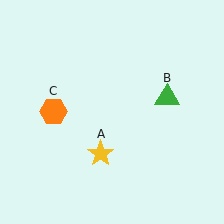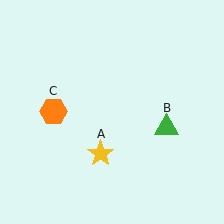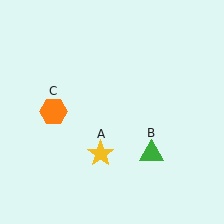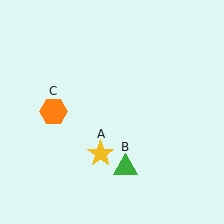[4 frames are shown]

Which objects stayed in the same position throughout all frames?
Yellow star (object A) and orange hexagon (object C) remained stationary.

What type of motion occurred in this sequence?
The green triangle (object B) rotated clockwise around the center of the scene.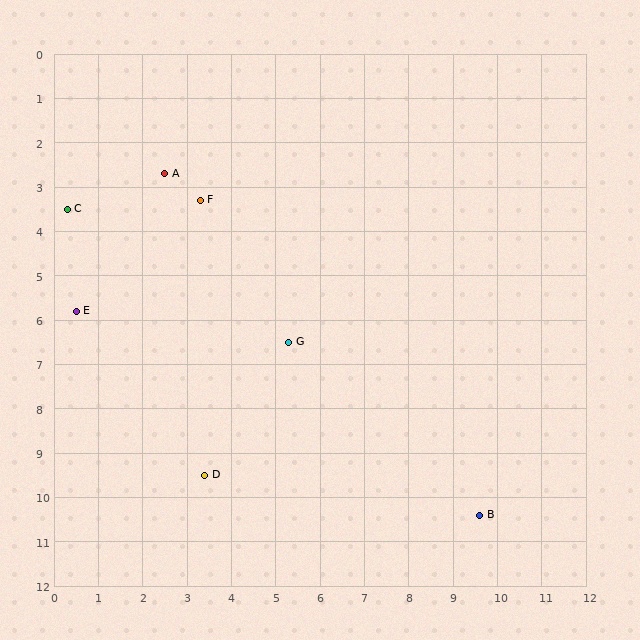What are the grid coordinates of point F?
Point F is at approximately (3.3, 3.3).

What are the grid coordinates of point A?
Point A is at approximately (2.5, 2.7).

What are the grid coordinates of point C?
Point C is at approximately (0.3, 3.5).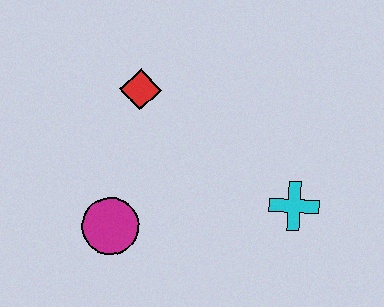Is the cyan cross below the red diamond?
Yes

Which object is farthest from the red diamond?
The cyan cross is farthest from the red diamond.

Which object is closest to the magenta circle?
The red diamond is closest to the magenta circle.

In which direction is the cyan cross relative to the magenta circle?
The cyan cross is to the right of the magenta circle.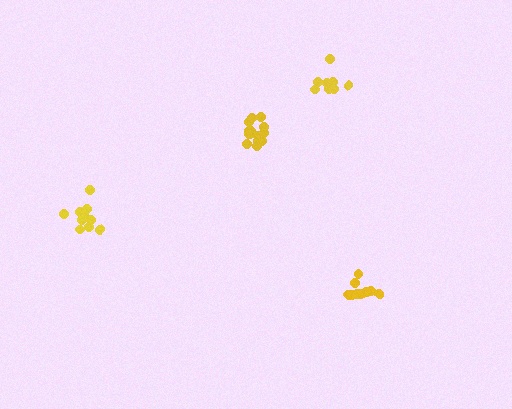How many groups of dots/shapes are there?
There are 4 groups.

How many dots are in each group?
Group 1: 14 dots, Group 2: 8 dots, Group 3: 11 dots, Group 4: 10 dots (43 total).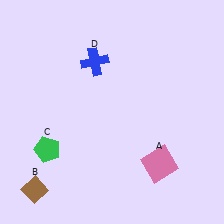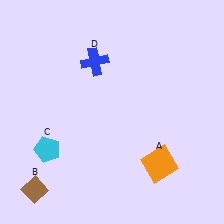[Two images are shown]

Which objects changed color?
A changed from pink to orange. C changed from green to cyan.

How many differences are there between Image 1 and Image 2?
There are 2 differences between the two images.